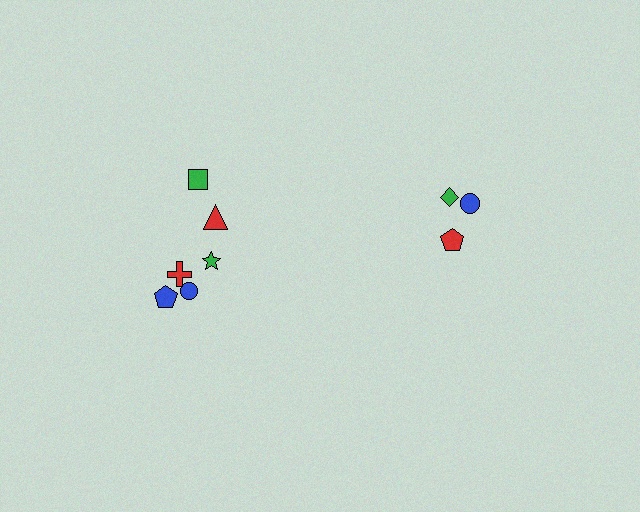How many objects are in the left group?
There are 6 objects.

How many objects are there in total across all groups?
There are 9 objects.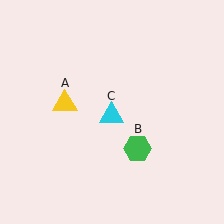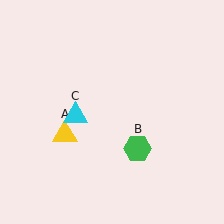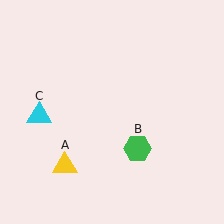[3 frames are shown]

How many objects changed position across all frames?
2 objects changed position: yellow triangle (object A), cyan triangle (object C).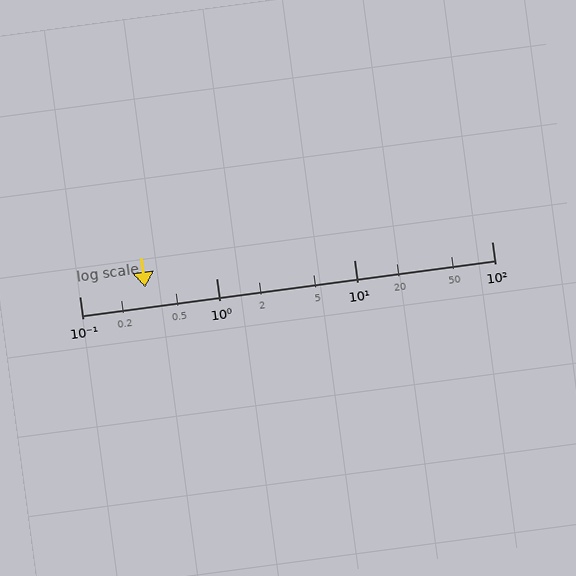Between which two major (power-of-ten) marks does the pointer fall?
The pointer is between 0.1 and 1.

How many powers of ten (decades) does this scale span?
The scale spans 3 decades, from 0.1 to 100.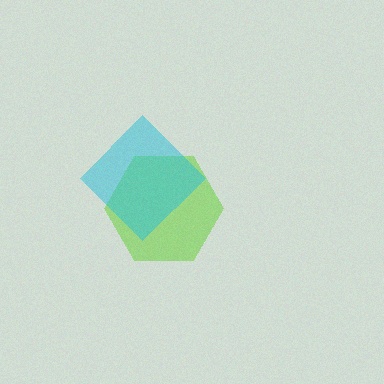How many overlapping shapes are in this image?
There are 2 overlapping shapes in the image.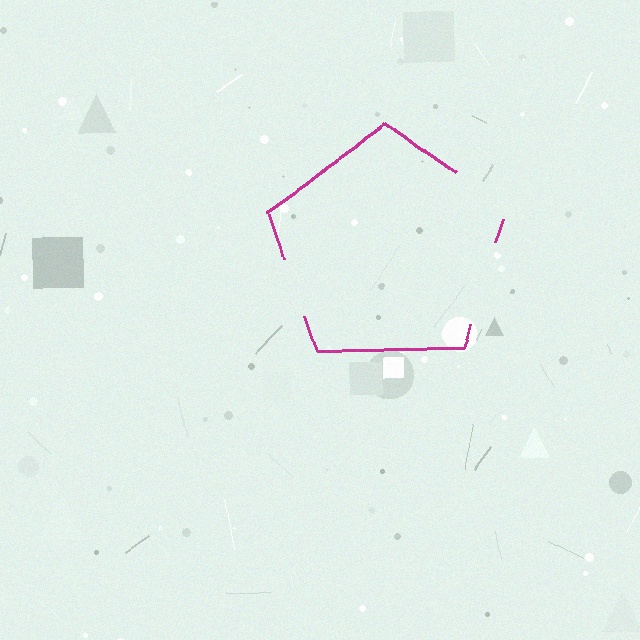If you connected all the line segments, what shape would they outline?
They would outline a pentagon.